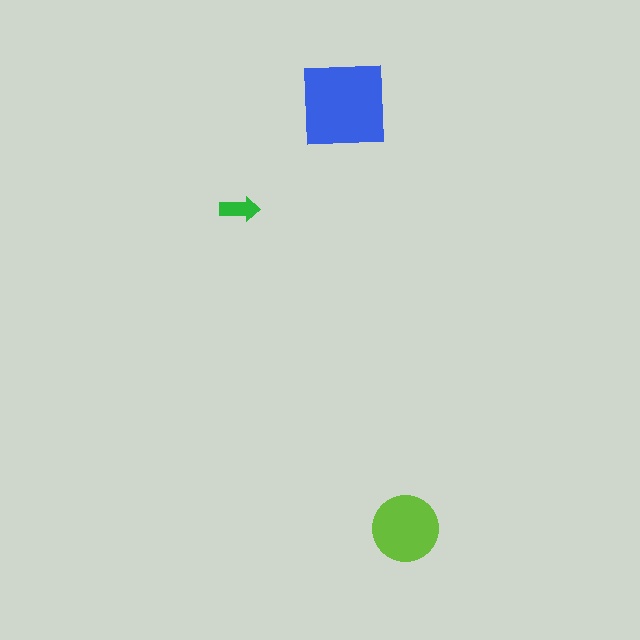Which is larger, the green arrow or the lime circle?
The lime circle.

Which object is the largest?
The blue square.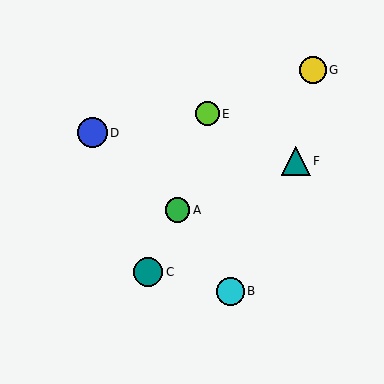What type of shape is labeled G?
Shape G is a yellow circle.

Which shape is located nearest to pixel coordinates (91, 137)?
The blue circle (labeled D) at (92, 133) is nearest to that location.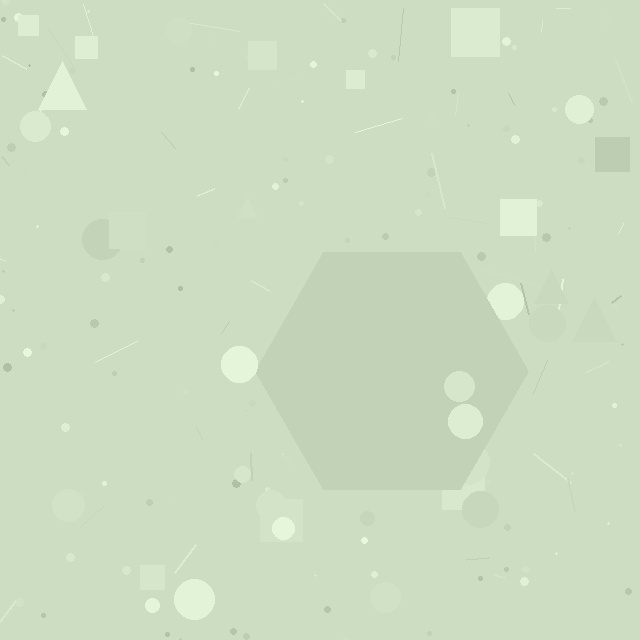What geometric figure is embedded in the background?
A hexagon is embedded in the background.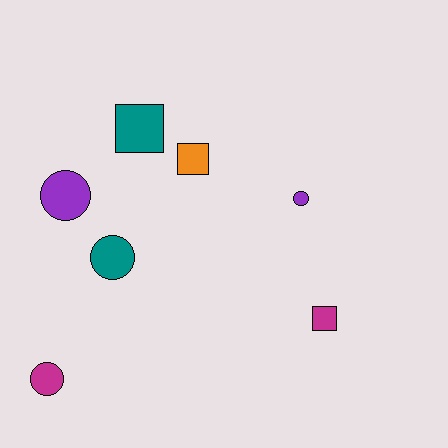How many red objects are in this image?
There are no red objects.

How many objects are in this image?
There are 7 objects.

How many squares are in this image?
There are 3 squares.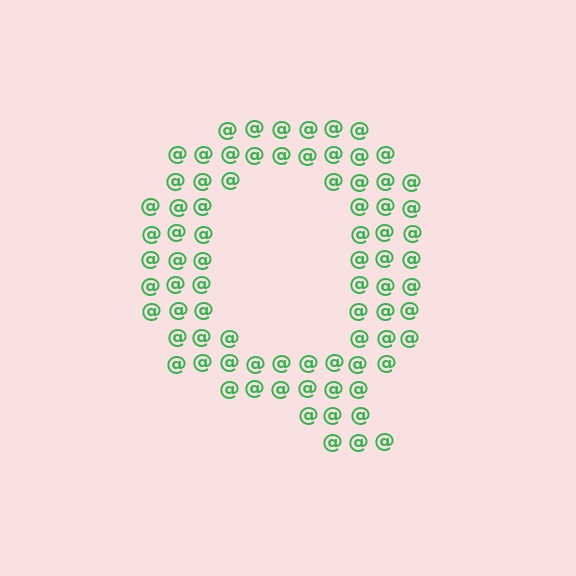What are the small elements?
The small elements are at signs.